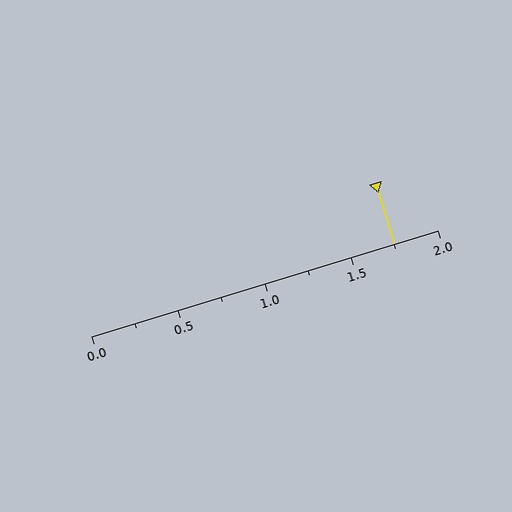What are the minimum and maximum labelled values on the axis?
The axis runs from 0.0 to 2.0.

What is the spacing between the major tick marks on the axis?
The major ticks are spaced 0.5 apart.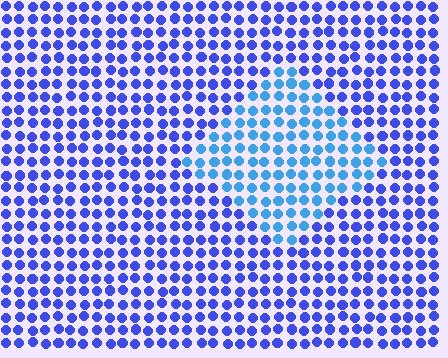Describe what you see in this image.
The image is filled with small blue elements in a uniform arrangement. A diamond-shaped region is visible where the elements are tinted to a slightly different hue, forming a subtle color boundary.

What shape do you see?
I see a diamond.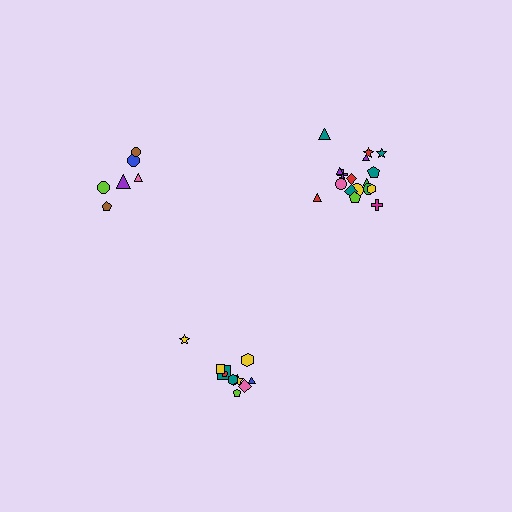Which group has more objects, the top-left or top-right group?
The top-right group.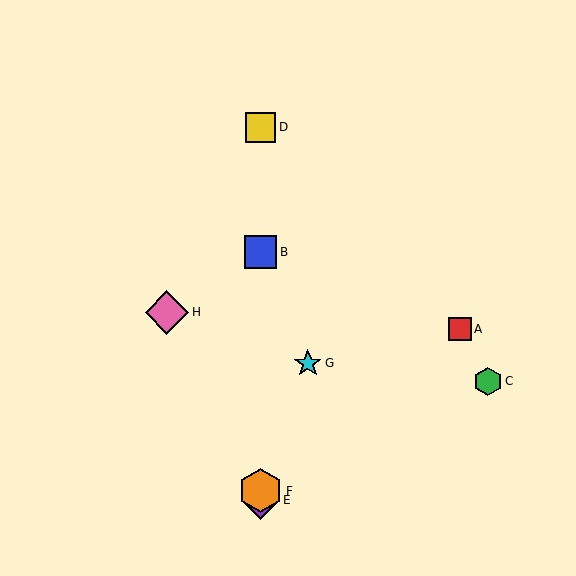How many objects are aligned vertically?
4 objects (B, D, E, F) are aligned vertically.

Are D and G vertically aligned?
No, D is at x≈261 and G is at x≈308.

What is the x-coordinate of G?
Object G is at x≈308.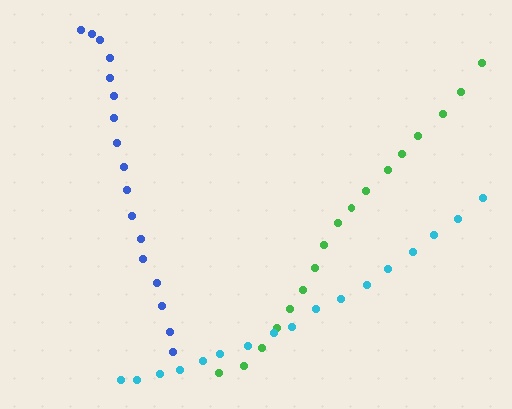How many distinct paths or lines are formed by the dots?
There are 3 distinct paths.